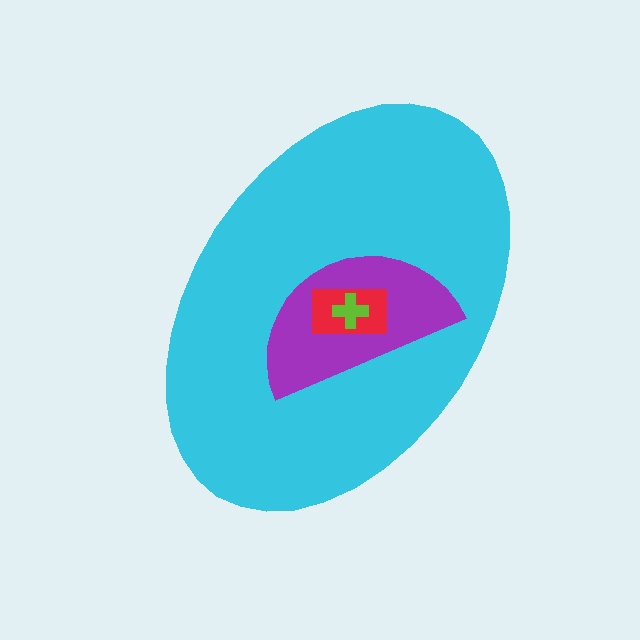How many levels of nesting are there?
4.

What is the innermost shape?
The lime cross.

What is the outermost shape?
The cyan ellipse.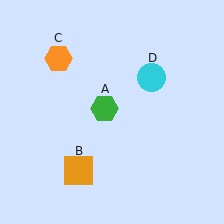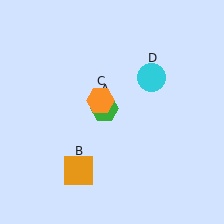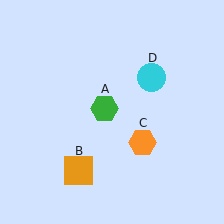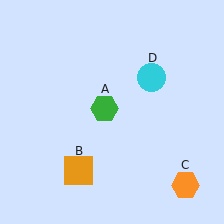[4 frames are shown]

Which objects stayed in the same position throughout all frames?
Green hexagon (object A) and orange square (object B) and cyan circle (object D) remained stationary.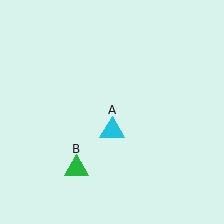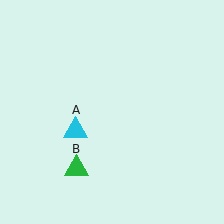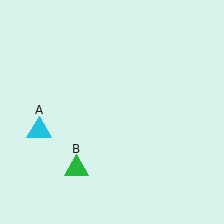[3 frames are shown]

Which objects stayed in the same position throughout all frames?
Green triangle (object B) remained stationary.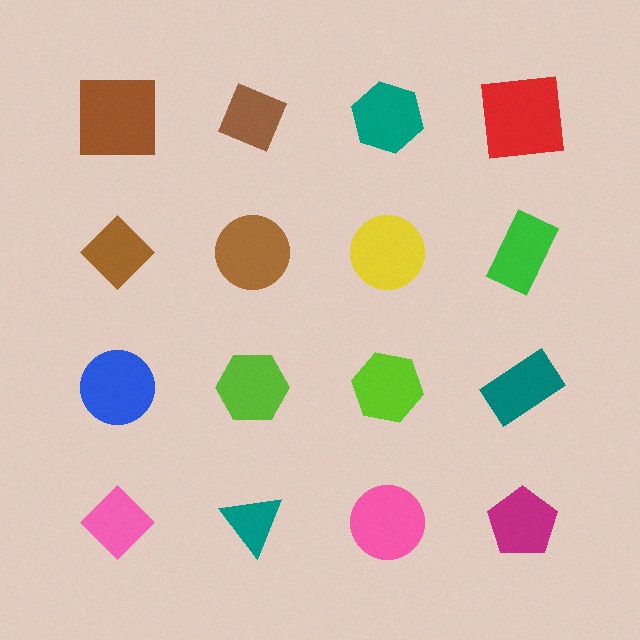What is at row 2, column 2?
A brown circle.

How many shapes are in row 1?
4 shapes.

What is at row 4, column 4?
A magenta pentagon.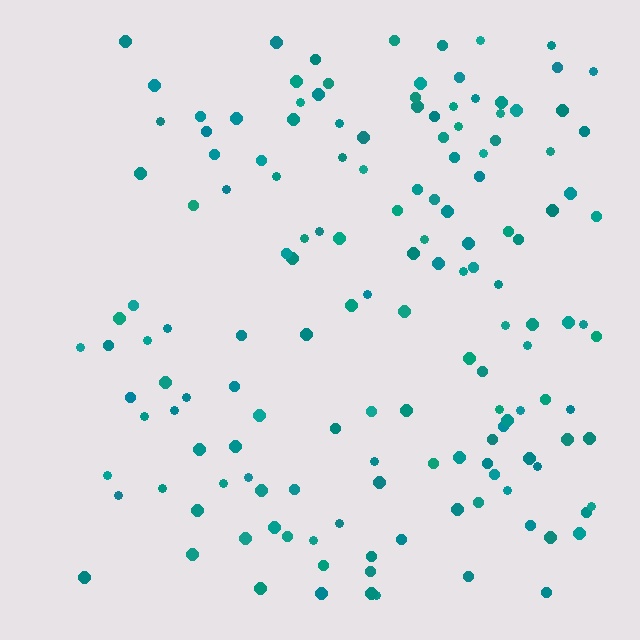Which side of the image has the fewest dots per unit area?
The left.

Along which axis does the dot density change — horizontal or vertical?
Horizontal.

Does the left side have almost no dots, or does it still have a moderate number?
Still a moderate number, just noticeably fewer than the right.